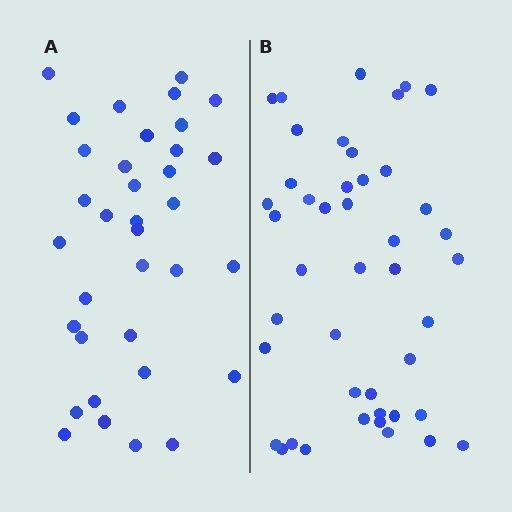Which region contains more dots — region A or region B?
Region B (the right region) has more dots.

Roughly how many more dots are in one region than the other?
Region B has roughly 8 or so more dots than region A.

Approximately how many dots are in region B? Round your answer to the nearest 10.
About 40 dots. (The exact count is 44, which rounds to 40.)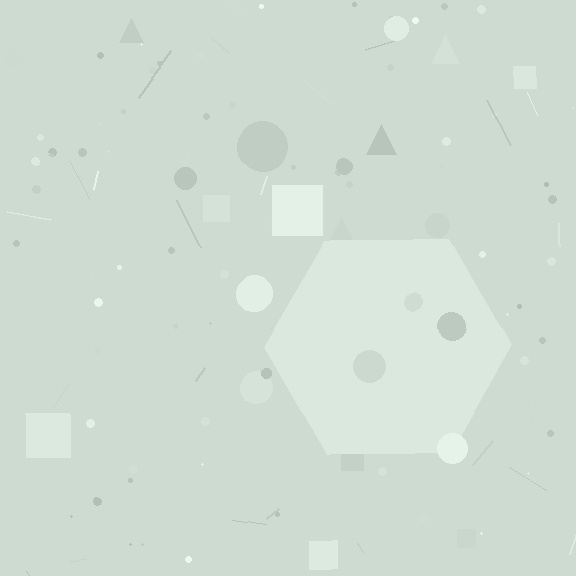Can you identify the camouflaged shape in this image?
The camouflaged shape is a hexagon.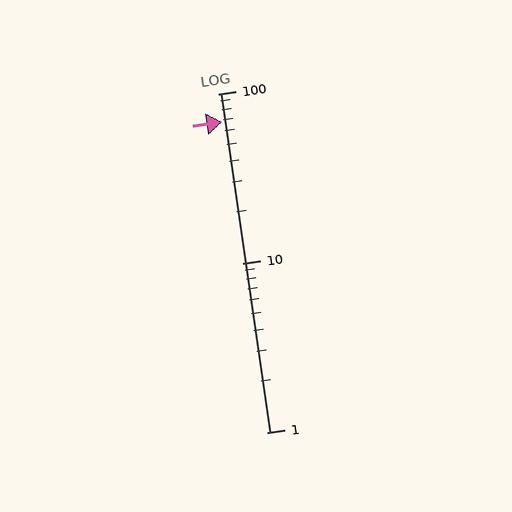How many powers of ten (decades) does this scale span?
The scale spans 2 decades, from 1 to 100.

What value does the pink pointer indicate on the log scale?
The pointer indicates approximately 68.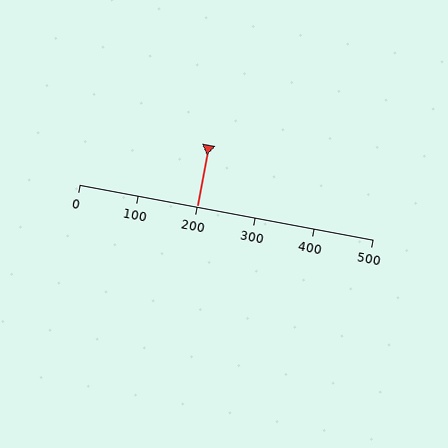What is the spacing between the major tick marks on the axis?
The major ticks are spaced 100 apart.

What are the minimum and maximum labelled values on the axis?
The axis runs from 0 to 500.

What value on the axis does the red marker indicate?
The marker indicates approximately 200.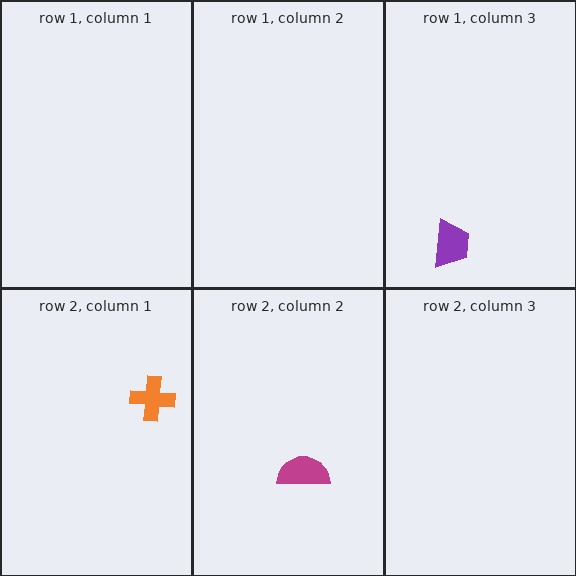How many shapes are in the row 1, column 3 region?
1.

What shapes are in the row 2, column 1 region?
The orange cross.